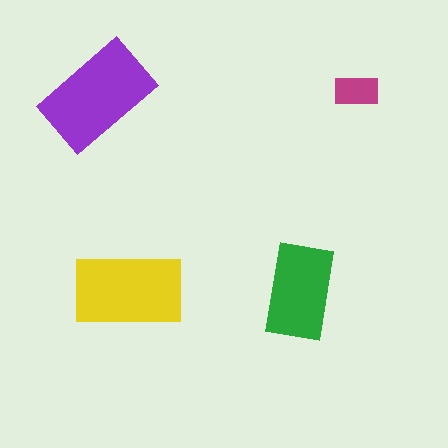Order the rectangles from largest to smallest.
the purple one, the yellow one, the green one, the magenta one.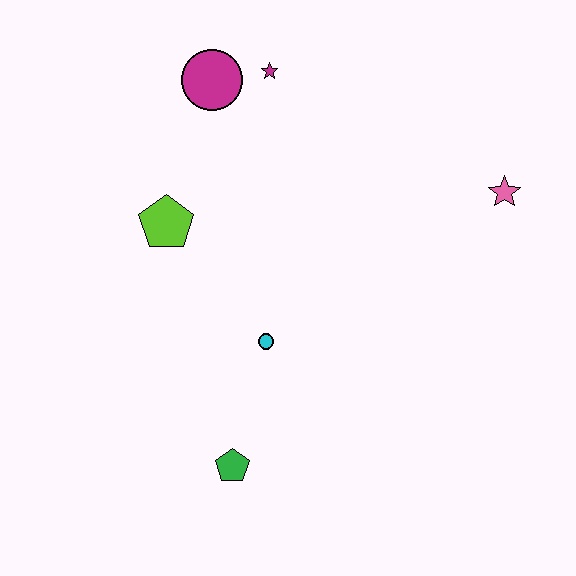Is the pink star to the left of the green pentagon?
No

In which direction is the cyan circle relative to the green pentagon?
The cyan circle is above the green pentagon.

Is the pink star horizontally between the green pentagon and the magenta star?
No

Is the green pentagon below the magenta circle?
Yes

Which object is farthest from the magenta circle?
The green pentagon is farthest from the magenta circle.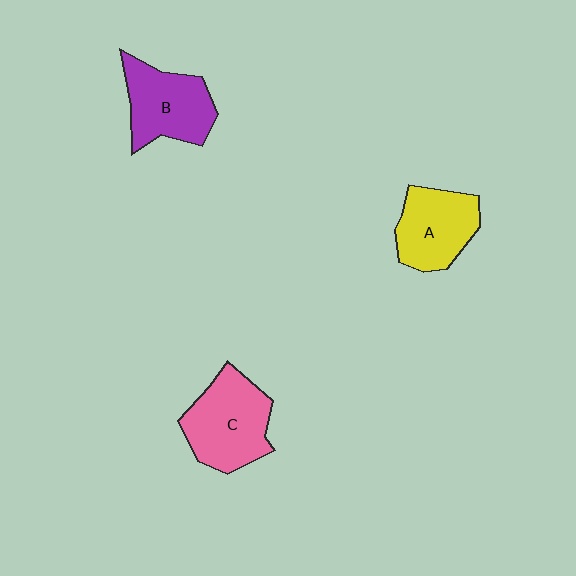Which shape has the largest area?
Shape C (pink).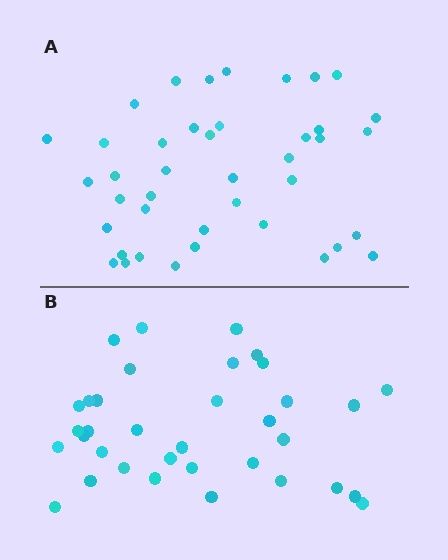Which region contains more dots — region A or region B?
Region A (the top region) has more dots.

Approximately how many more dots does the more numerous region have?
Region A has about 6 more dots than region B.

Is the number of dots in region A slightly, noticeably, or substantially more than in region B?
Region A has only slightly more — the two regions are fairly close. The ratio is roughly 1.2 to 1.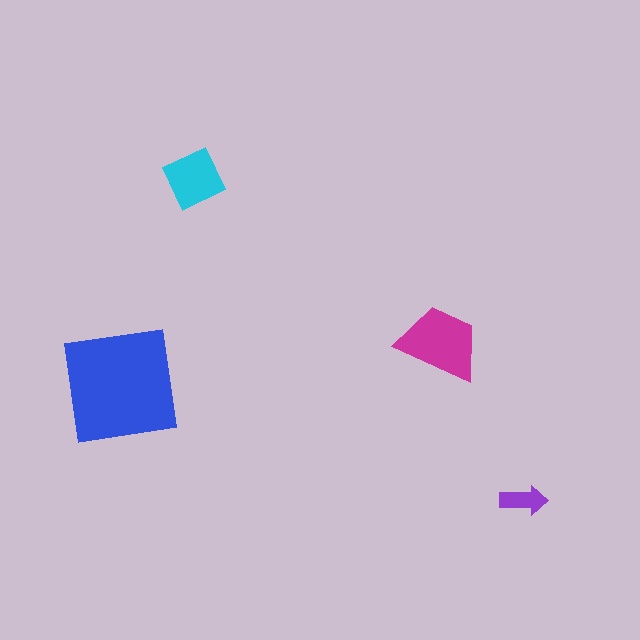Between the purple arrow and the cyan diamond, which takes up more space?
The cyan diamond.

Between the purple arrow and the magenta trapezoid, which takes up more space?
The magenta trapezoid.